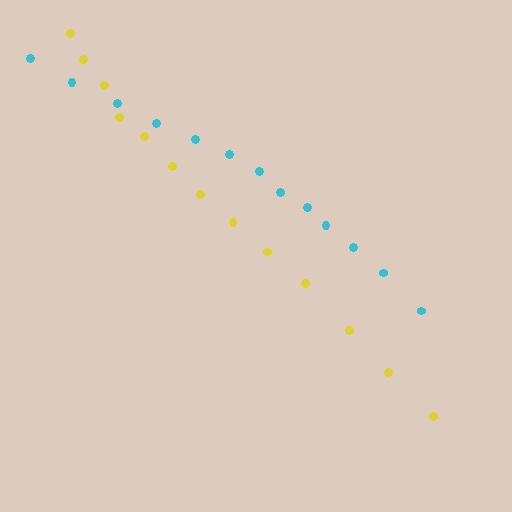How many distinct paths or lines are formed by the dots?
There are 2 distinct paths.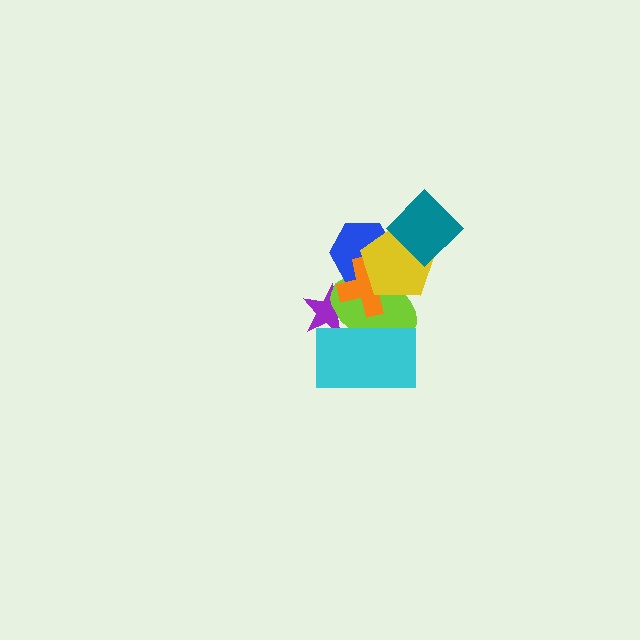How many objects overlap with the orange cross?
4 objects overlap with the orange cross.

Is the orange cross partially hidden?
Yes, it is partially covered by another shape.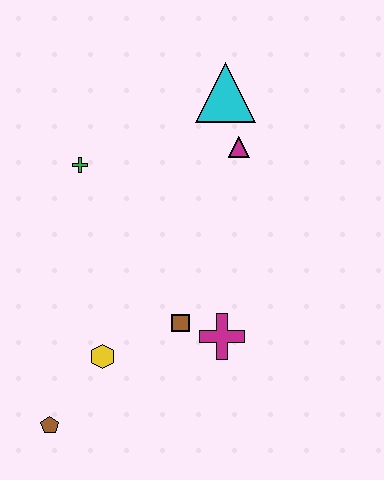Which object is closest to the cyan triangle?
The magenta triangle is closest to the cyan triangle.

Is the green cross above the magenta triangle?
No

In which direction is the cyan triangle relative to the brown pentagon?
The cyan triangle is above the brown pentagon.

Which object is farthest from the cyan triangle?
The brown pentagon is farthest from the cyan triangle.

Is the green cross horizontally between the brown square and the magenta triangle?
No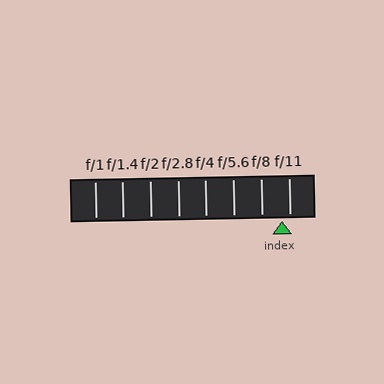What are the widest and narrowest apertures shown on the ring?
The widest aperture shown is f/1 and the narrowest is f/11.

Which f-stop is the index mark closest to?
The index mark is closest to f/11.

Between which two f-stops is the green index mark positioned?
The index mark is between f/8 and f/11.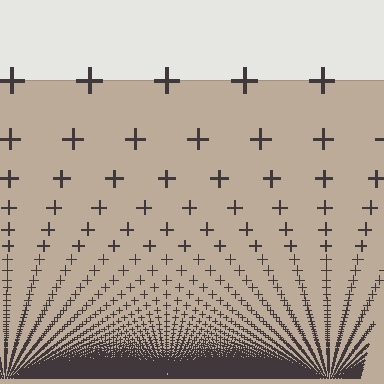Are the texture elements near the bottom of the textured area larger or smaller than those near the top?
Smaller. The gradient is inverted — elements near the bottom are smaller and denser.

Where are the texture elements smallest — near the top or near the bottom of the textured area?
Near the bottom.